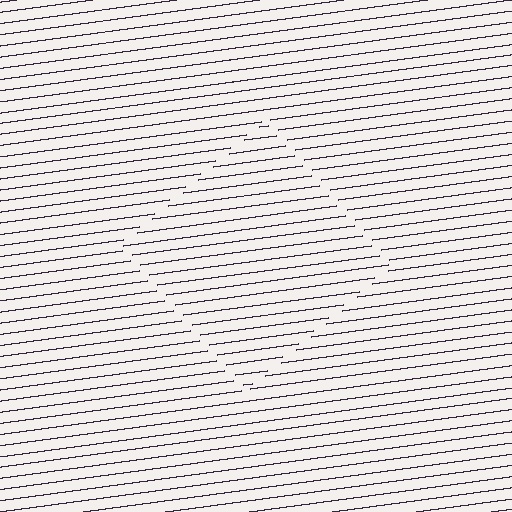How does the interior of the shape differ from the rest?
The interior of the shape contains the same grating, shifted by half a period — the contour is defined by the phase discontinuity where line-ends from the inner and outer gratings abut.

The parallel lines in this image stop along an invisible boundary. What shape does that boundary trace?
An illusory square. The interior of the shape contains the same grating, shifted by half a period — the contour is defined by the phase discontinuity where line-ends from the inner and outer gratings abut.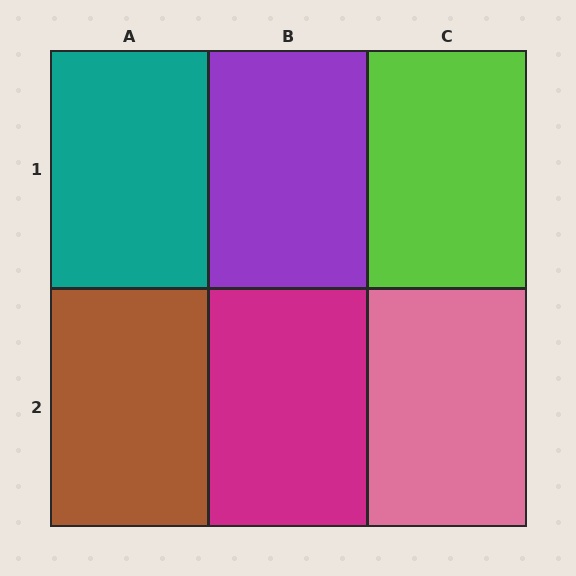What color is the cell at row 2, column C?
Pink.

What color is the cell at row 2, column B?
Magenta.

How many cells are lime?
1 cell is lime.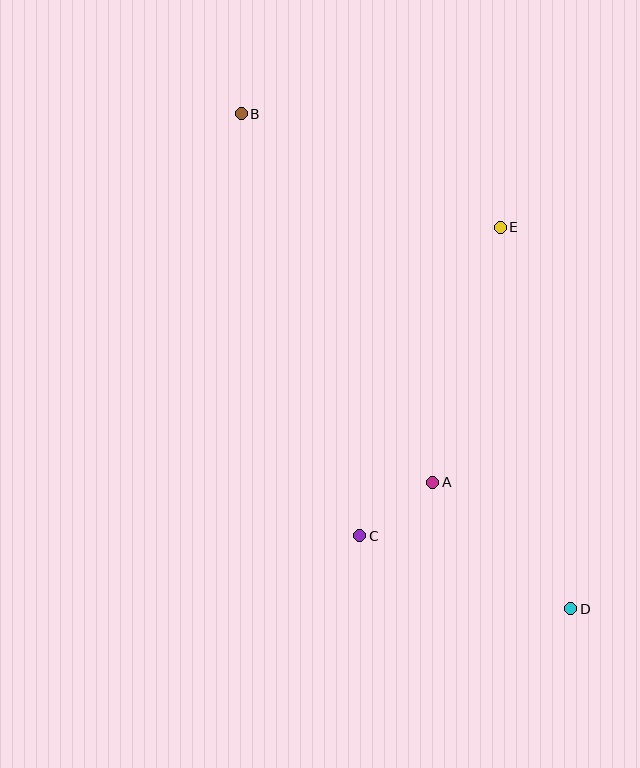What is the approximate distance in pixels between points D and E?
The distance between D and E is approximately 388 pixels.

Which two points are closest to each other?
Points A and C are closest to each other.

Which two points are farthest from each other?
Points B and D are farthest from each other.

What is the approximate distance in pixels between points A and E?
The distance between A and E is approximately 264 pixels.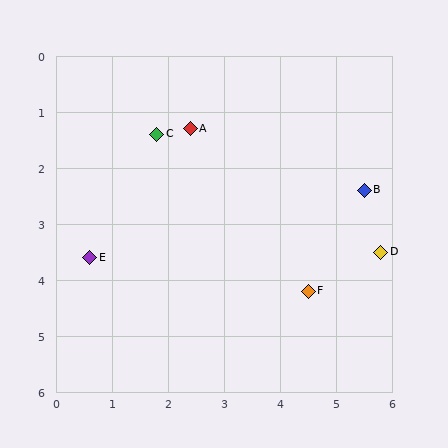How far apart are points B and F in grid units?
Points B and F are about 2.1 grid units apart.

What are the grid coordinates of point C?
Point C is at approximately (1.8, 1.4).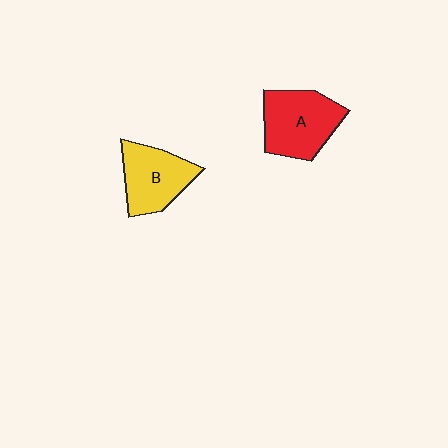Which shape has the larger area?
Shape A (red).